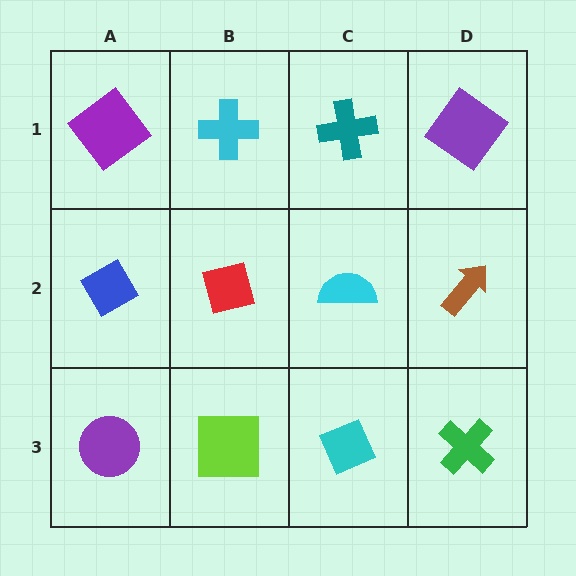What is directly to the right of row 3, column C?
A green cross.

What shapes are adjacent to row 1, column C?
A cyan semicircle (row 2, column C), a cyan cross (row 1, column B), a purple diamond (row 1, column D).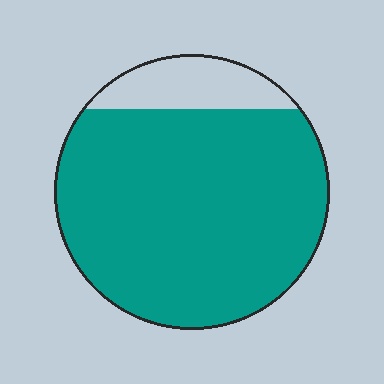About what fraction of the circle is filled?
About seven eighths (7/8).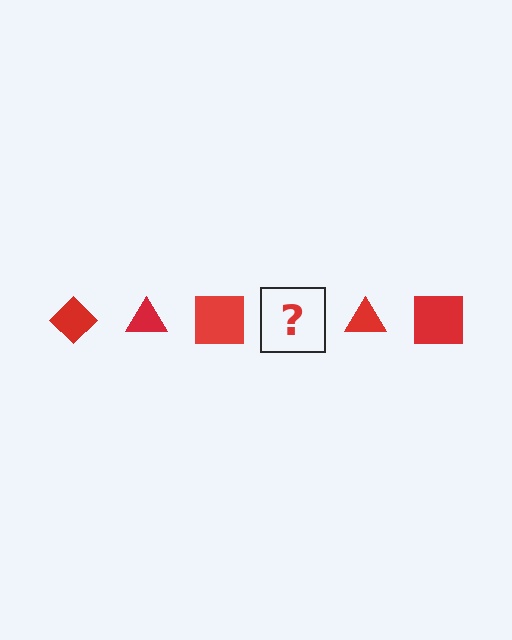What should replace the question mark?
The question mark should be replaced with a red diamond.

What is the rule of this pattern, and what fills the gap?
The rule is that the pattern cycles through diamond, triangle, square shapes in red. The gap should be filled with a red diamond.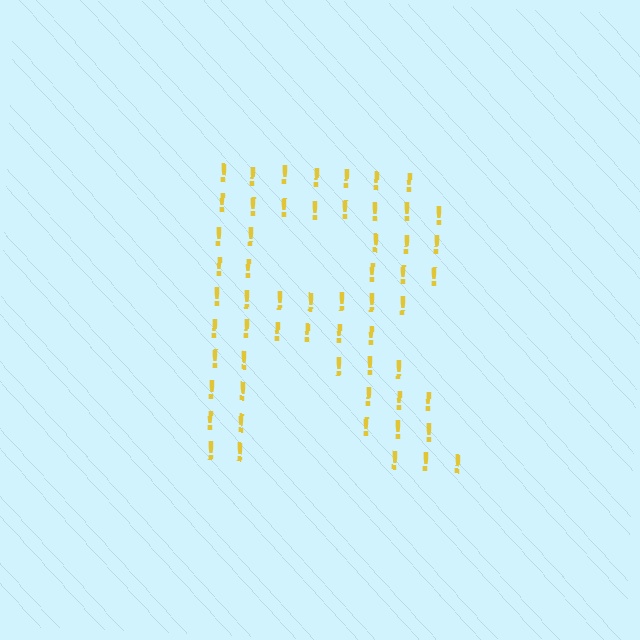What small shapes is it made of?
It is made of small exclamation marks.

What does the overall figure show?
The overall figure shows the letter R.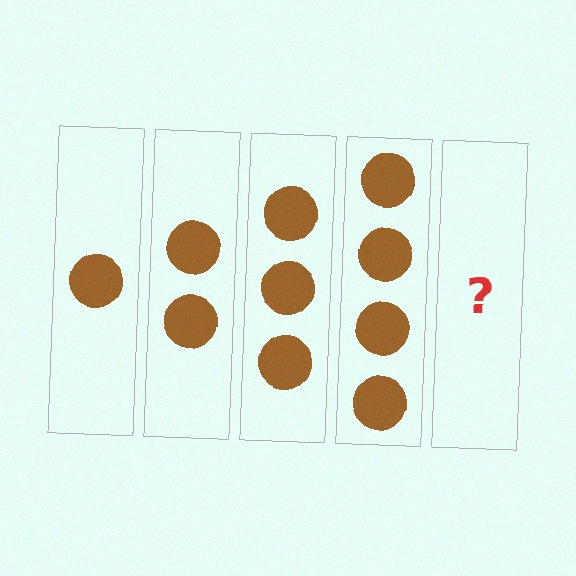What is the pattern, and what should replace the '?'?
The pattern is that each step adds one more circle. The '?' should be 5 circles.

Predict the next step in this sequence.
The next step is 5 circles.